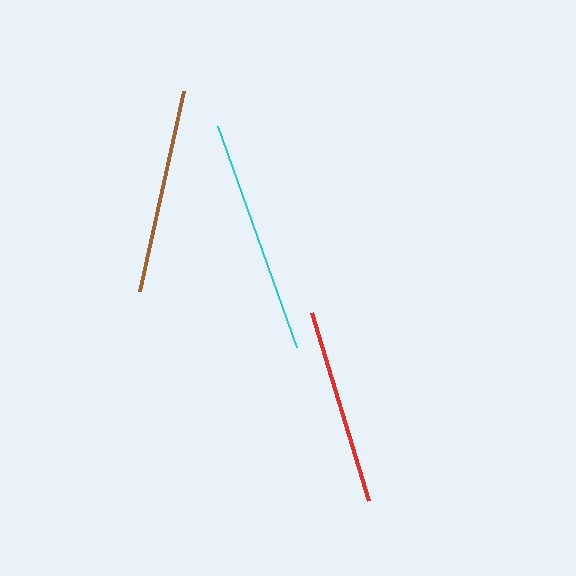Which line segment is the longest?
The cyan line is the longest at approximately 235 pixels.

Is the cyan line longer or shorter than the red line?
The cyan line is longer than the red line.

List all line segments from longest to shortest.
From longest to shortest: cyan, brown, red.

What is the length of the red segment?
The red segment is approximately 197 pixels long.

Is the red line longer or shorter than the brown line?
The brown line is longer than the red line.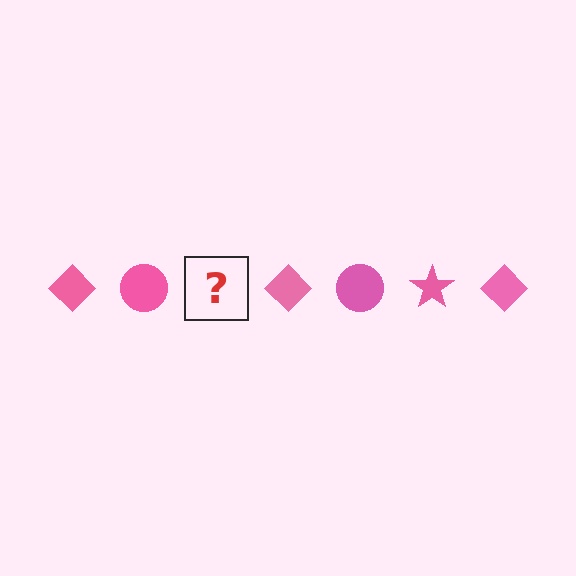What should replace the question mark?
The question mark should be replaced with a pink star.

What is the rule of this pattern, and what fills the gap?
The rule is that the pattern cycles through diamond, circle, star shapes in pink. The gap should be filled with a pink star.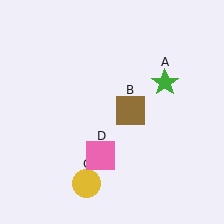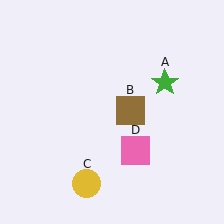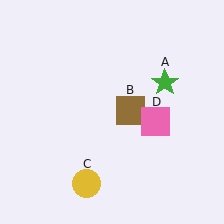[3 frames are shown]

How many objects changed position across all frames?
1 object changed position: pink square (object D).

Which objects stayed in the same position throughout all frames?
Green star (object A) and brown square (object B) and yellow circle (object C) remained stationary.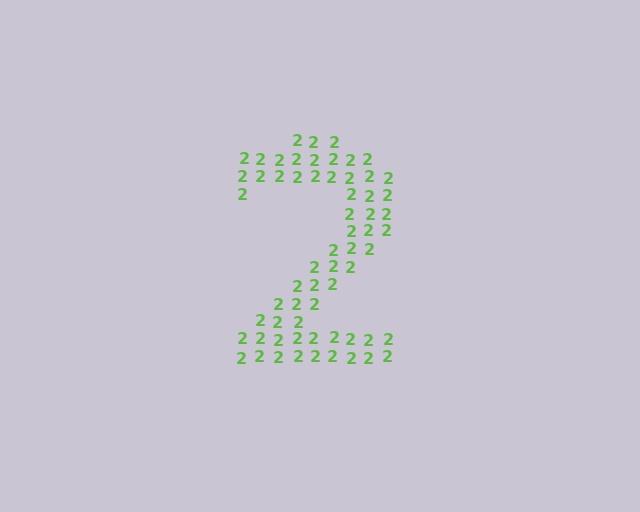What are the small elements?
The small elements are digit 2's.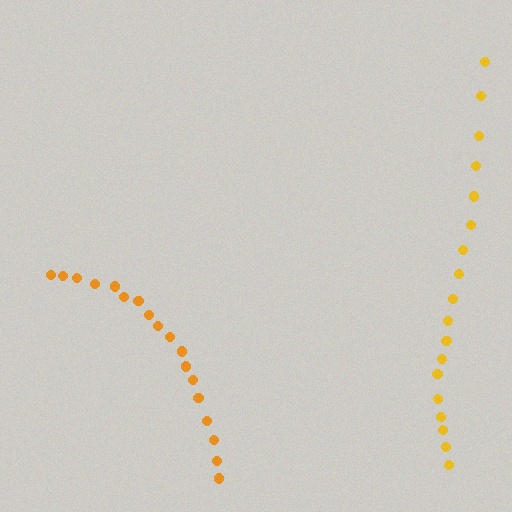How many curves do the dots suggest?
There are 2 distinct paths.